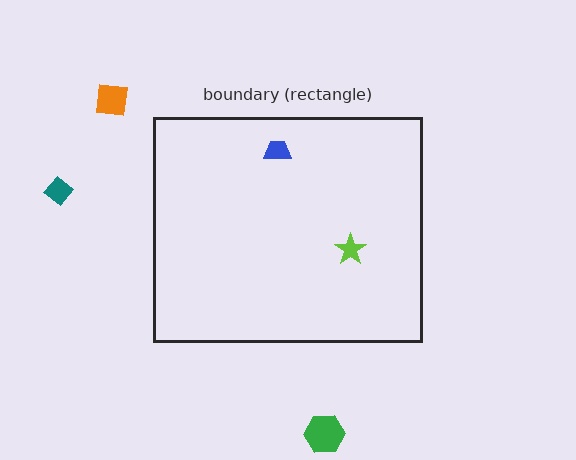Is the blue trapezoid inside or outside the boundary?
Inside.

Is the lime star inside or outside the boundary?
Inside.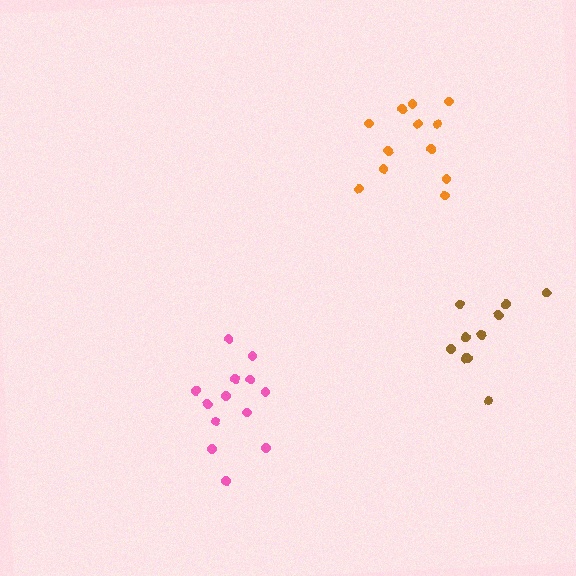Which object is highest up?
The orange cluster is topmost.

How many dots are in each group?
Group 1: 12 dots, Group 2: 10 dots, Group 3: 13 dots (35 total).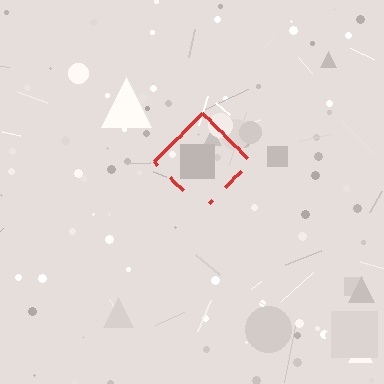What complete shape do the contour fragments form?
The contour fragments form a diamond.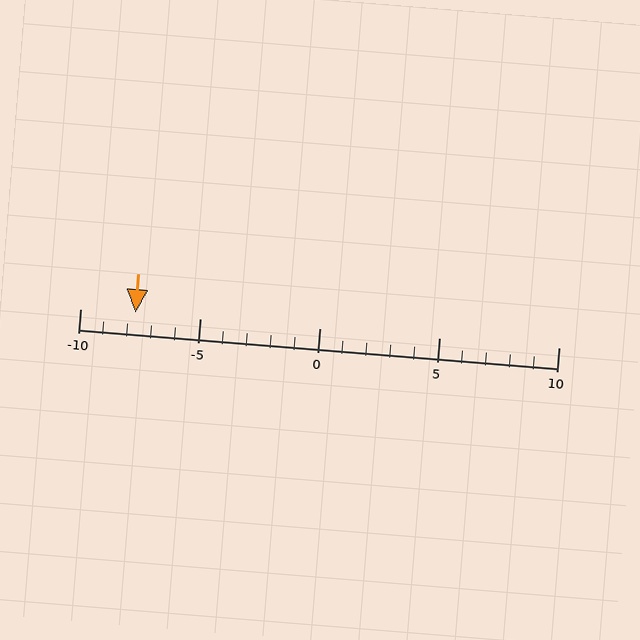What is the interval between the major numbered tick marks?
The major tick marks are spaced 5 units apart.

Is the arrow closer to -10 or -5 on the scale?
The arrow is closer to -10.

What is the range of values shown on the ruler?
The ruler shows values from -10 to 10.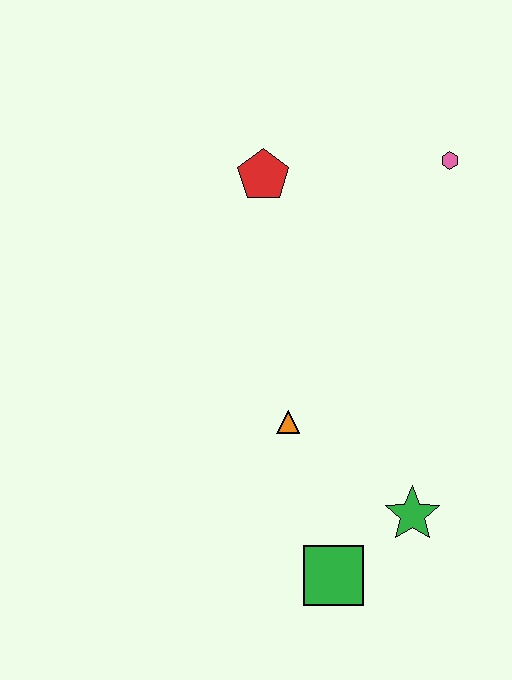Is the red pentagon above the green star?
Yes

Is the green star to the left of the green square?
No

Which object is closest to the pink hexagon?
The red pentagon is closest to the pink hexagon.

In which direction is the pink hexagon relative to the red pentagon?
The pink hexagon is to the right of the red pentagon.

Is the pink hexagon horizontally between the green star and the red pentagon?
No